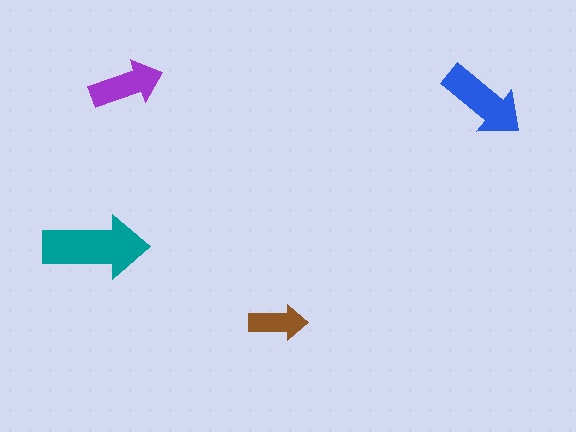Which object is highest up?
The purple arrow is topmost.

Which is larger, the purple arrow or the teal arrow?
The teal one.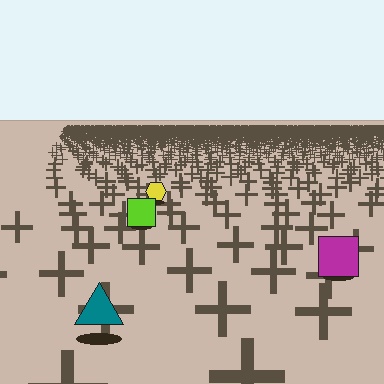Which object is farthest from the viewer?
The yellow hexagon is farthest from the viewer. It appears smaller and the ground texture around it is denser.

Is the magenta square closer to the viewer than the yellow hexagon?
Yes. The magenta square is closer — you can tell from the texture gradient: the ground texture is coarser near it.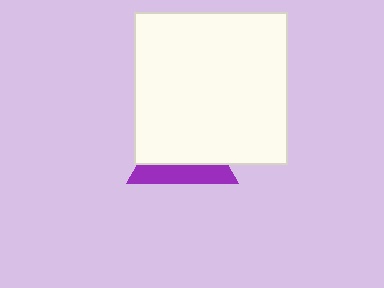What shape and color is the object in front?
The object in front is a white square.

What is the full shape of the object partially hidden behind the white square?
The partially hidden object is a purple triangle.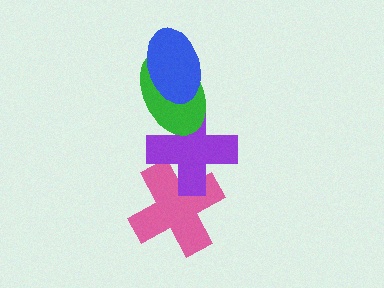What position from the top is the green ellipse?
The green ellipse is 2nd from the top.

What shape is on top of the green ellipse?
The blue ellipse is on top of the green ellipse.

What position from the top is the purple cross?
The purple cross is 3rd from the top.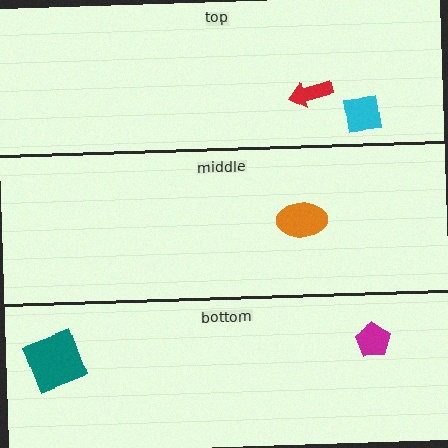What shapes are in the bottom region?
The magenta pentagon, the teal square.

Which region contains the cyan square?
The top region.